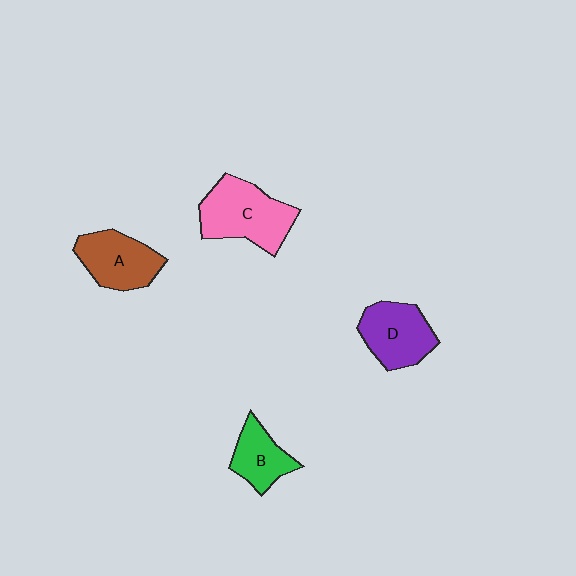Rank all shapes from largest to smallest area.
From largest to smallest: C (pink), D (purple), A (brown), B (green).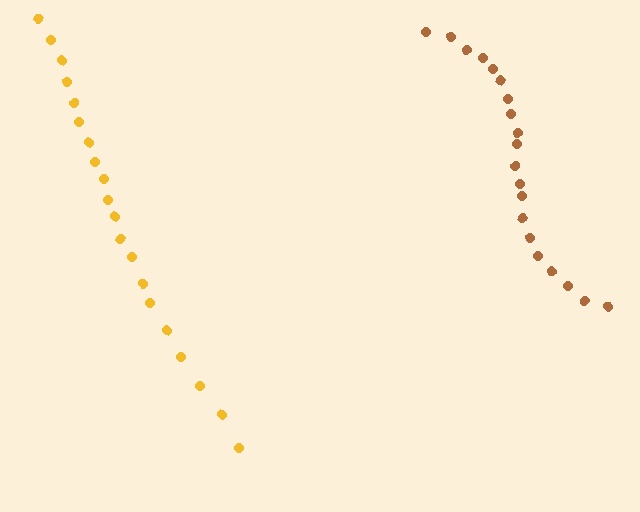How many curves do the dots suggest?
There are 2 distinct paths.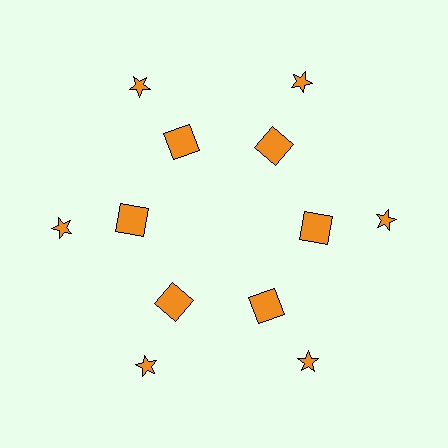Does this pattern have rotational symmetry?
Yes, this pattern has 6-fold rotational symmetry. It looks the same after rotating 60 degrees around the center.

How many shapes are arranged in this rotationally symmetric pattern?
There are 12 shapes, arranged in 6 groups of 2.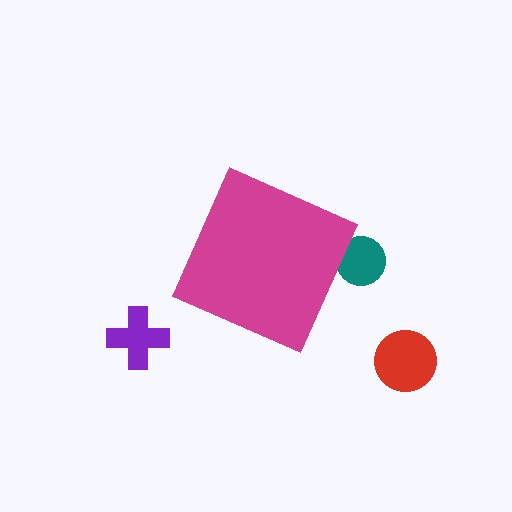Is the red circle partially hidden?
No, the red circle is fully visible.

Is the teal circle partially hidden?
Yes, the teal circle is partially hidden behind the magenta diamond.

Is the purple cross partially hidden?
No, the purple cross is fully visible.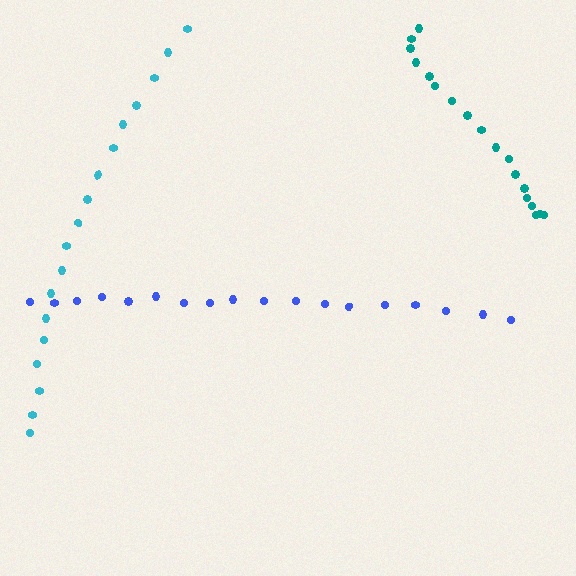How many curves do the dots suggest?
There are 3 distinct paths.